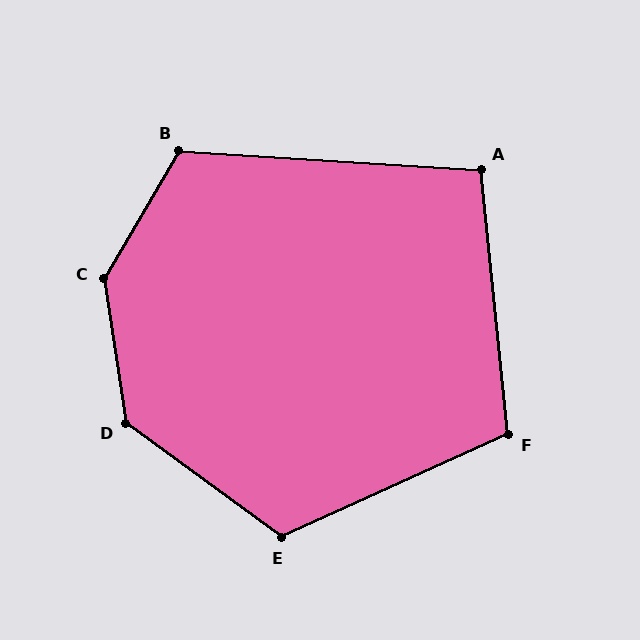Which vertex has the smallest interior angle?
A, at approximately 99 degrees.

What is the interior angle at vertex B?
Approximately 117 degrees (obtuse).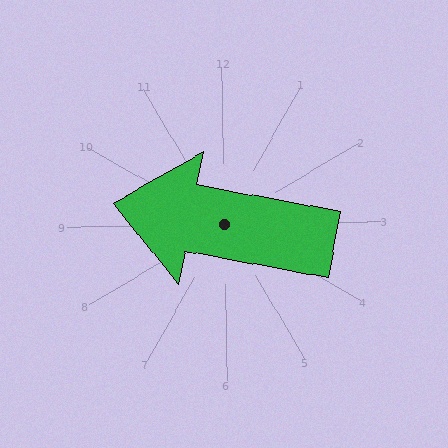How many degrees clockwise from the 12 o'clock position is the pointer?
Approximately 282 degrees.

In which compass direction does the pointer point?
West.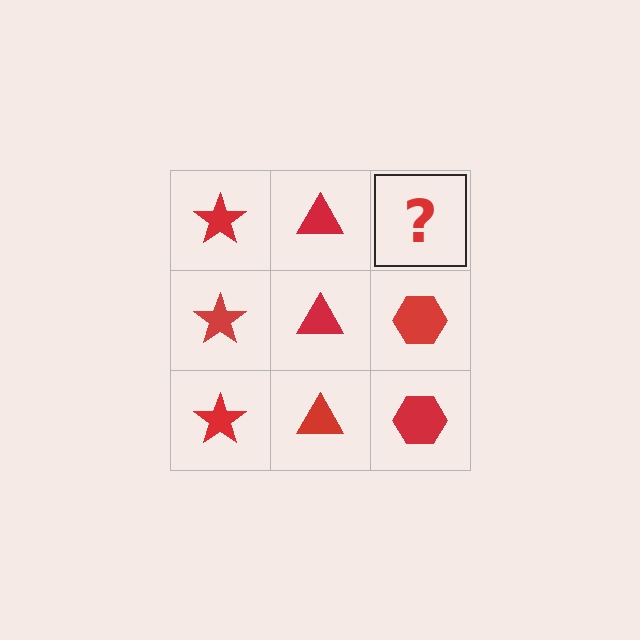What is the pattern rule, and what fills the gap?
The rule is that each column has a consistent shape. The gap should be filled with a red hexagon.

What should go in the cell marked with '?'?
The missing cell should contain a red hexagon.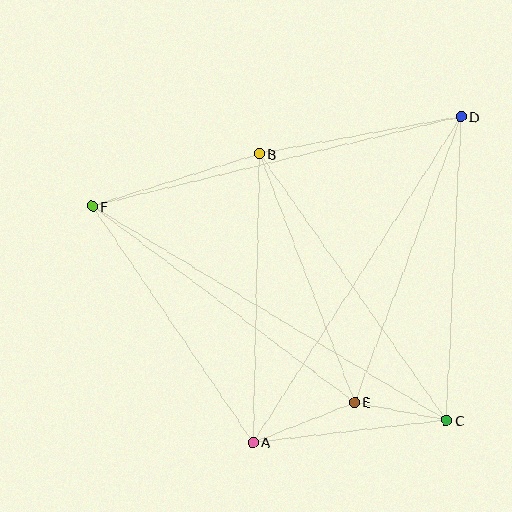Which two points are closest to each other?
Points C and E are closest to each other.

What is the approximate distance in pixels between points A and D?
The distance between A and D is approximately 387 pixels.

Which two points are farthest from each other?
Points C and F are farthest from each other.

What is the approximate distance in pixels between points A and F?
The distance between A and F is approximately 286 pixels.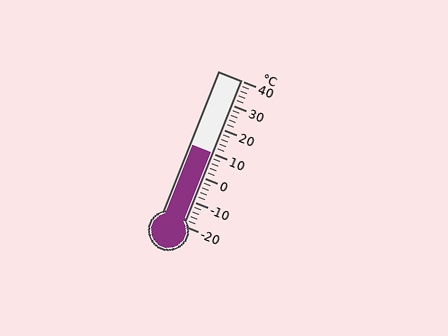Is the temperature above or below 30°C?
The temperature is below 30°C.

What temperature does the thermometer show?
The thermometer shows approximately 10°C.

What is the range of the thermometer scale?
The thermometer scale ranges from -20°C to 40°C.